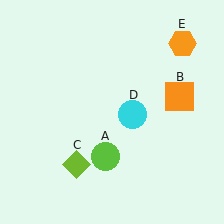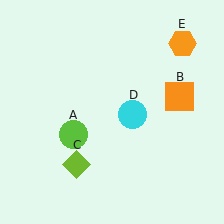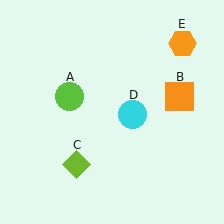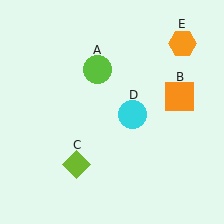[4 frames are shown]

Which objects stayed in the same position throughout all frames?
Orange square (object B) and lime diamond (object C) and cyan circle (object D) and orange hexagon (object E) remained stationary.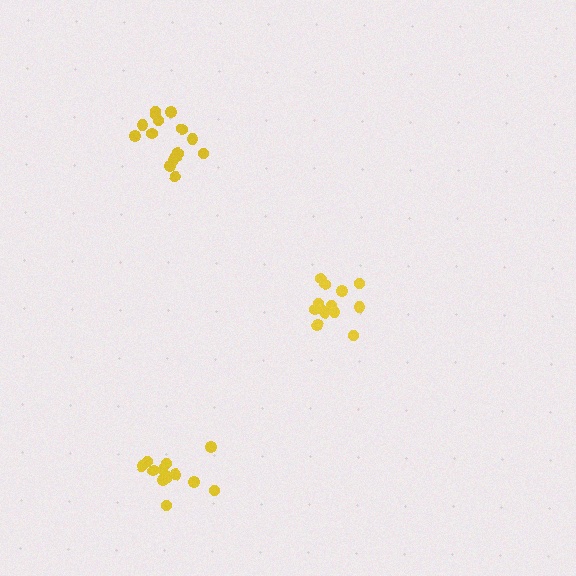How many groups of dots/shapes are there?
There are 3 groups.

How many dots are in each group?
Group 1: 12 dots, Group 2: 13 dots, Group 3: 15 dots (40 total).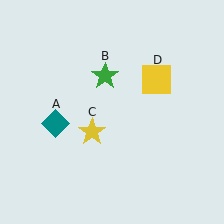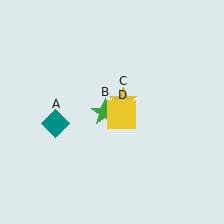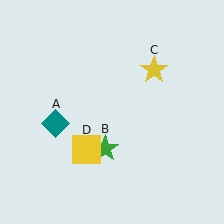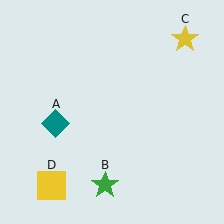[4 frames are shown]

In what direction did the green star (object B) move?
The green star (object B) moved down.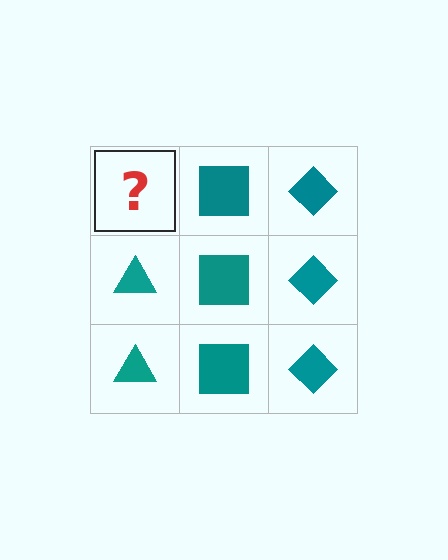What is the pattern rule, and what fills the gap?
The rule is that each column has a consistent shape. The gap should be filled with a teal triangle.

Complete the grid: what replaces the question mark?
The question mark should be replaced with a teal triangle.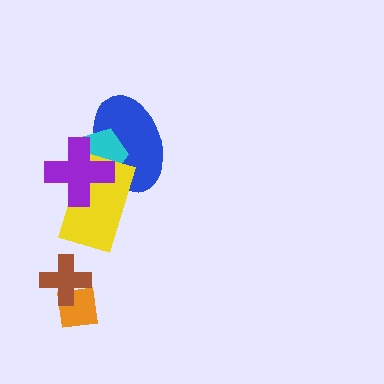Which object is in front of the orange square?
The brown cross is in front of the orange square.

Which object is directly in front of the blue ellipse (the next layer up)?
The cyan pentagon is directly in front of the blue ellipse.